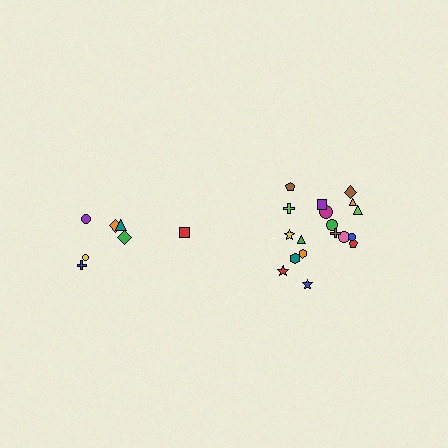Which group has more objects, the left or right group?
The right group.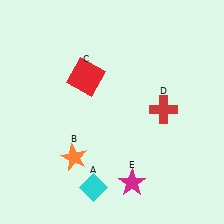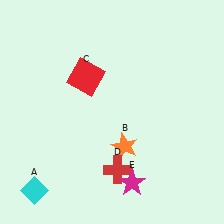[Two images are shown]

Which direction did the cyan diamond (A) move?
The cyan diamond (A) moved left.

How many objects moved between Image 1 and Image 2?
3 objects moved between the two images.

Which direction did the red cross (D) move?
The red cross (D) moved down.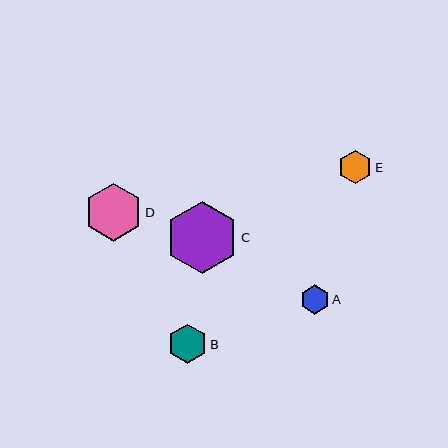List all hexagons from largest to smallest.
From largest to smallest: C, D, B, E, A.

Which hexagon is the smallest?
Hexagon A is the smallest with a size of approximately 29 pixels.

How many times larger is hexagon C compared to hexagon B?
Hexagon C is approximately 1.8 times the size of hexagon B.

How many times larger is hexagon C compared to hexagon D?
Hexagon C is approximately 1.2 times the size of hexagon D.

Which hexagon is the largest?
Hexagon C is the largest with a size of approximately 72 pixels.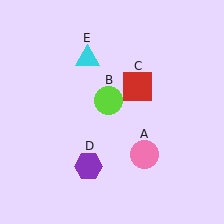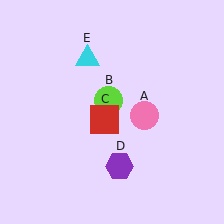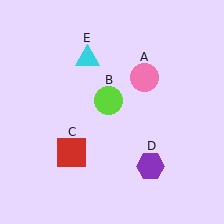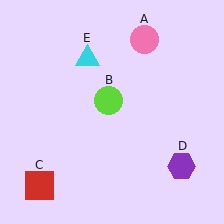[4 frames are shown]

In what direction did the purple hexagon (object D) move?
The purple hexagon (object D) moved right.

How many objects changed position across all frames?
3 objects changed position: pink circle (object A), red square (object C), purple hexagon (object D).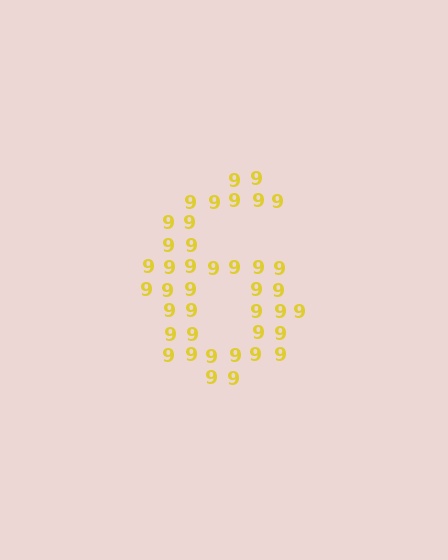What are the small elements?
The small elements are digit 9's.